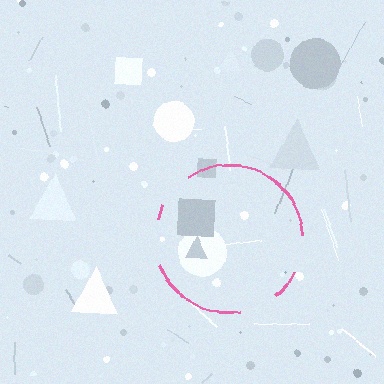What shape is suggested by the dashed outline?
The dashed outline suggests a circle.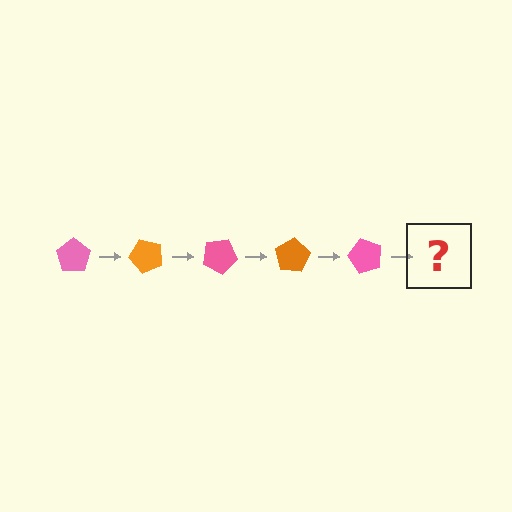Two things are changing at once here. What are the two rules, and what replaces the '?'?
The two rules are that it rotates 50 degrees each step and the color cycles through pink and orange. The '?' should be an orange pentagon, rotated 250 degrees from the start.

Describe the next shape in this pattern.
It should be an orange pentagon, rotated 250 degrees from the start.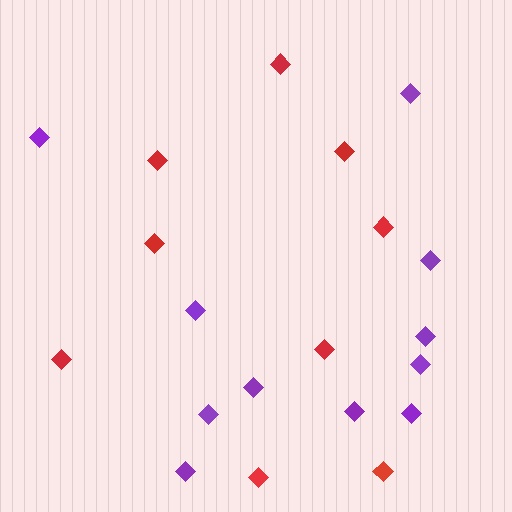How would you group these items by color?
There are 2 groups: one group of purple diamonds (11) and one group of red diamonds (9).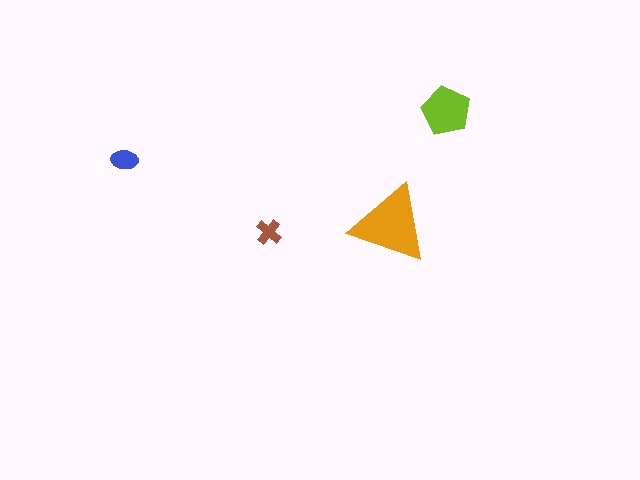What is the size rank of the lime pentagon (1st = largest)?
2nd.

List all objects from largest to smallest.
The orange triangle, the lime pentagon, the blue ellipse, the brown cross.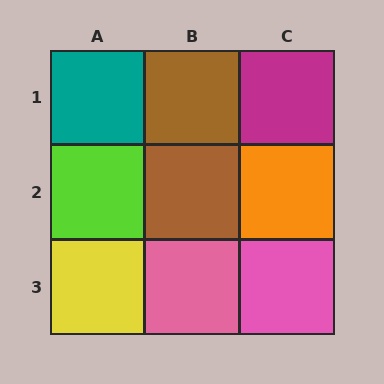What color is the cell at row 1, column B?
Brown.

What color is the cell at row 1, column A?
Teal.